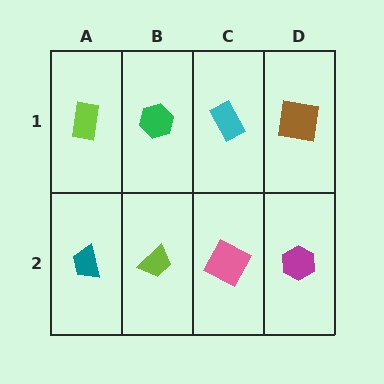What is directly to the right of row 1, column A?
A green hexagon.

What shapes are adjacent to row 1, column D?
A magenta hexagon (row 2, column D), a cyan rectangle (row 1, column C).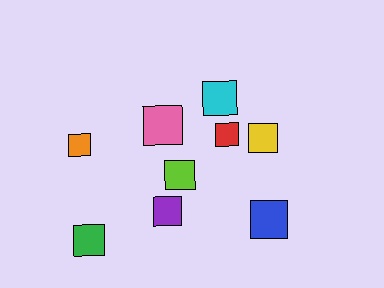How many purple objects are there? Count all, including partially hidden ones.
There is 1 purple object.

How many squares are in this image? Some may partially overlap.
There are 9 squares.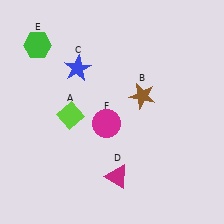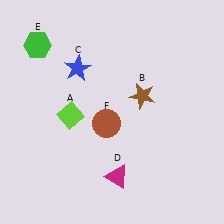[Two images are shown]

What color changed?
The circle (F) changed from magenta in Image 1 to brown in Image 2.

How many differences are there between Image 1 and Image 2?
There is 1 difference between the two images.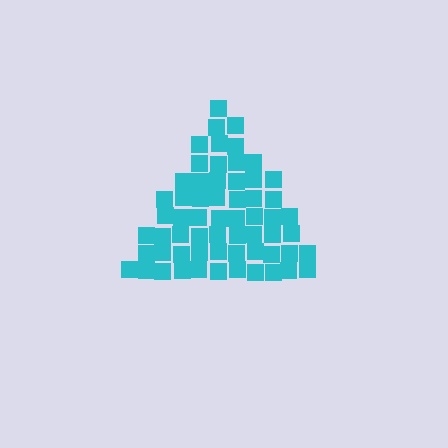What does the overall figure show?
The overall figure shows a triangle.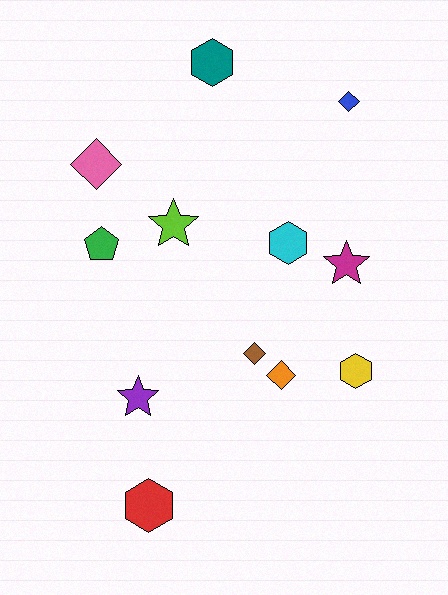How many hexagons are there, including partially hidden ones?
There are 4 hexagons.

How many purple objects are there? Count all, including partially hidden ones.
There is 1 purple object.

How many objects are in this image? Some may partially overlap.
There are 12 objects.